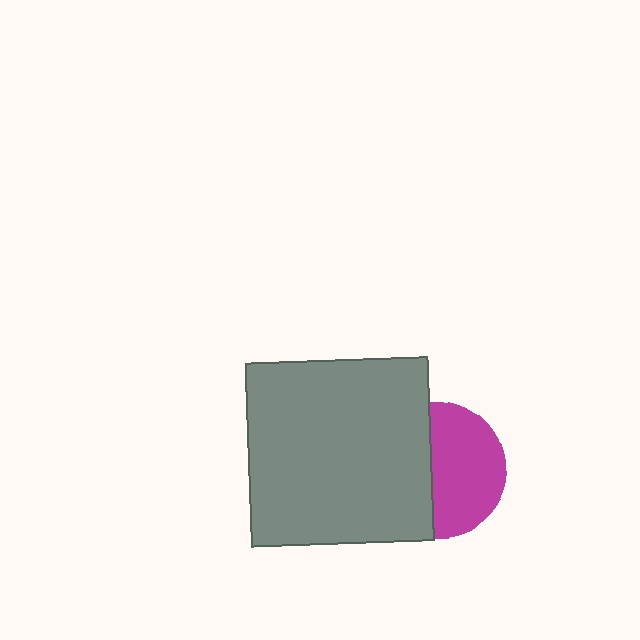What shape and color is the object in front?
The object in front is a gray square.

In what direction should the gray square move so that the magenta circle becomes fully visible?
The gray square should move left. That is the shortest direction to clear the overlap and leave the magenta circle fully visible.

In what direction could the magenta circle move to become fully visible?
The magenta circle could move right. That would shift it out from behind the gray square entirely.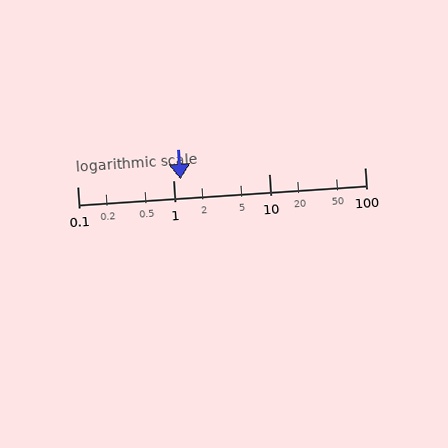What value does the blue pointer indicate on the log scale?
The pointer indicates approximately 1.2.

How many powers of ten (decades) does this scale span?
The scale spans 3 decades, from 0.1 to 100.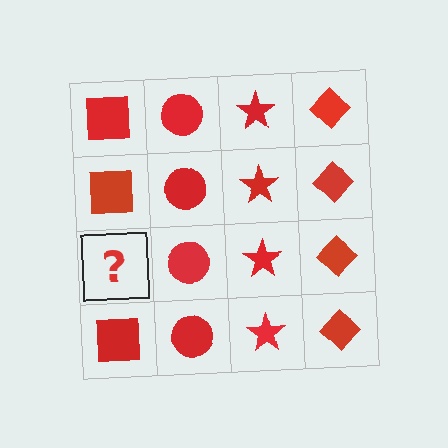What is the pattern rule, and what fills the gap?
The rule is that each column has a consistent shape. The gap should be filled with a red square.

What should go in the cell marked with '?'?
The missing cell should contain a red square.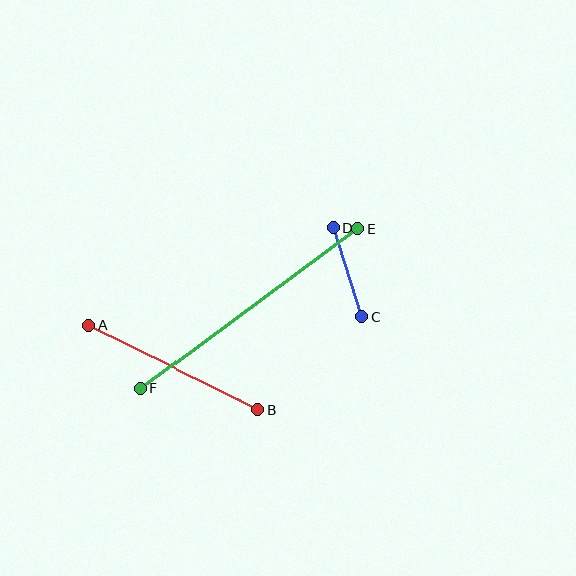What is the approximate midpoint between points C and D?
The midpoint is at approximately (348, 273) pixels.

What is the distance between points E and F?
The distance is approximately 270 pixels.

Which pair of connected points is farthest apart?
Points E and F are farthest apart.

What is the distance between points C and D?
The distance is approximately 93 pixels.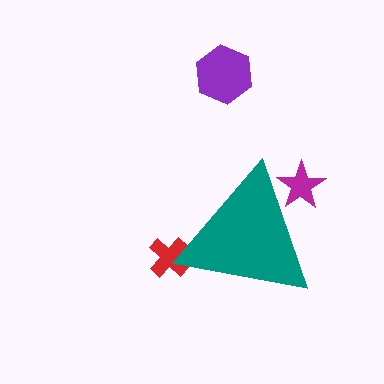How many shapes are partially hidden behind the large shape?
2 shapes are partially hidden.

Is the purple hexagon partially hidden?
No, the purple hexagon is fully visible.